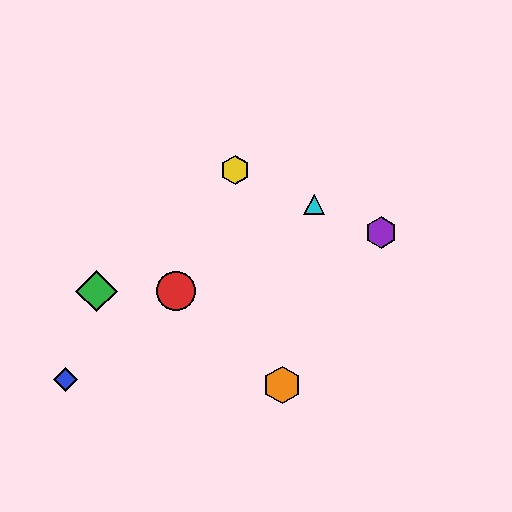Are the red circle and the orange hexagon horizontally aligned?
No, the red circle is at y≈291 and the orange hexagon is at y≈385.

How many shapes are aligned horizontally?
2 shapes (the red circle, the green diamond) are aligned horizontally.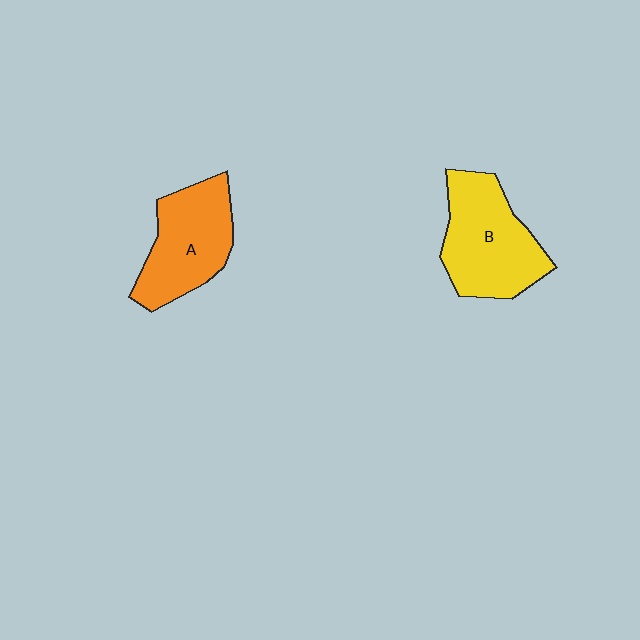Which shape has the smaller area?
Shape A (orange).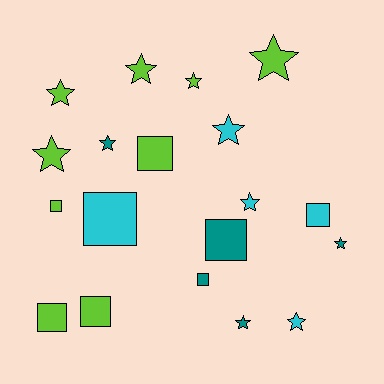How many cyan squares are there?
There are 2 cyan squares.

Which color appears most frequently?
Lime, with 9 objects.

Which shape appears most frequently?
Star, with 11 objects.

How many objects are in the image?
There are 19 objects.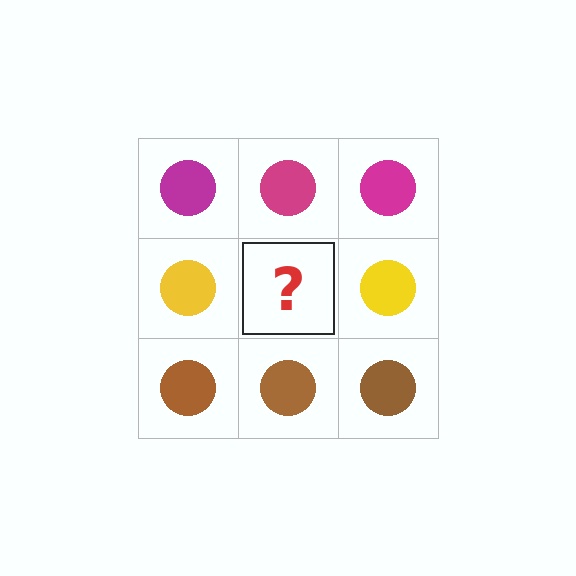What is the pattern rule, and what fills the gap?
The rule is that each row has a consistent color. The gap should be filled with a yellow circle.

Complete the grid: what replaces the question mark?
The question mark should be replaced with a yellow circle.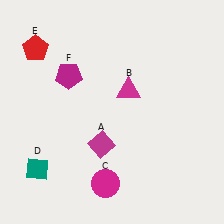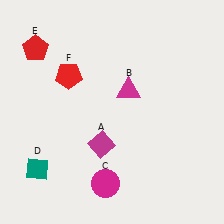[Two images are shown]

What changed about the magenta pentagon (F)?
In Image 1, F is magenta. In Image 2, it changed to red.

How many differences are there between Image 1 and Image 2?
There is 1 difference between the two images.